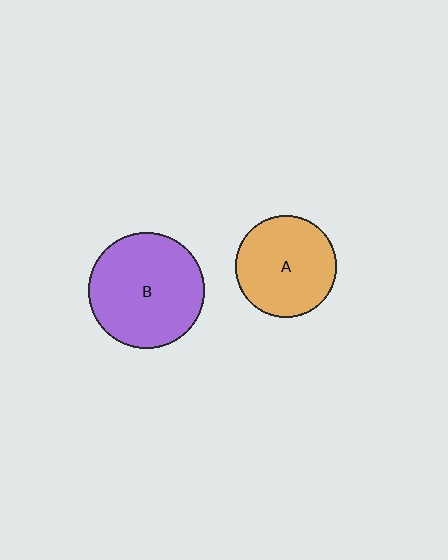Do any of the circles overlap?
No, none of the circles overlap.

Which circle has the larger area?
Circle B (purple).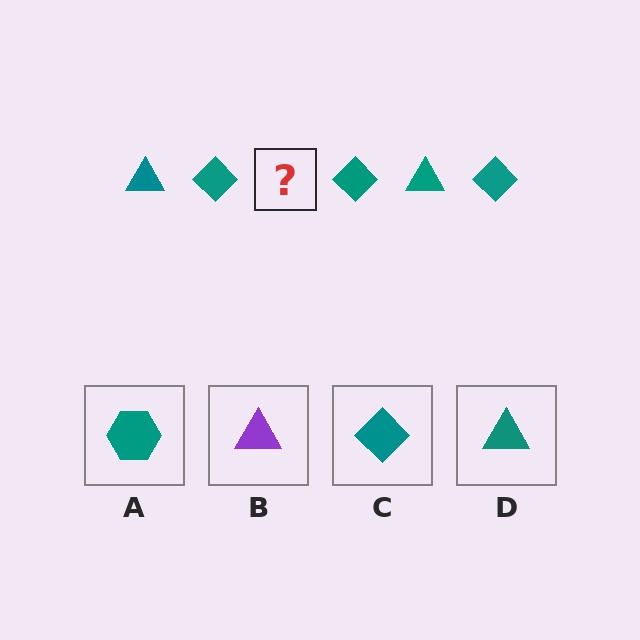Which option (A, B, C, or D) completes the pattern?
D.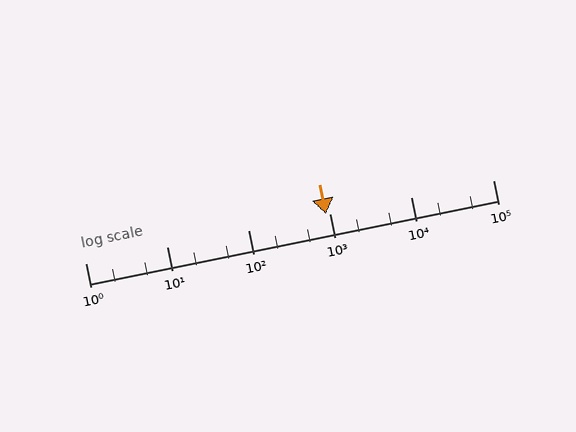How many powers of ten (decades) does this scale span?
The scale spans 5 decades, from 1 to 100000.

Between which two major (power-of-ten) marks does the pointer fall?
The pointer is between 100 and 1000.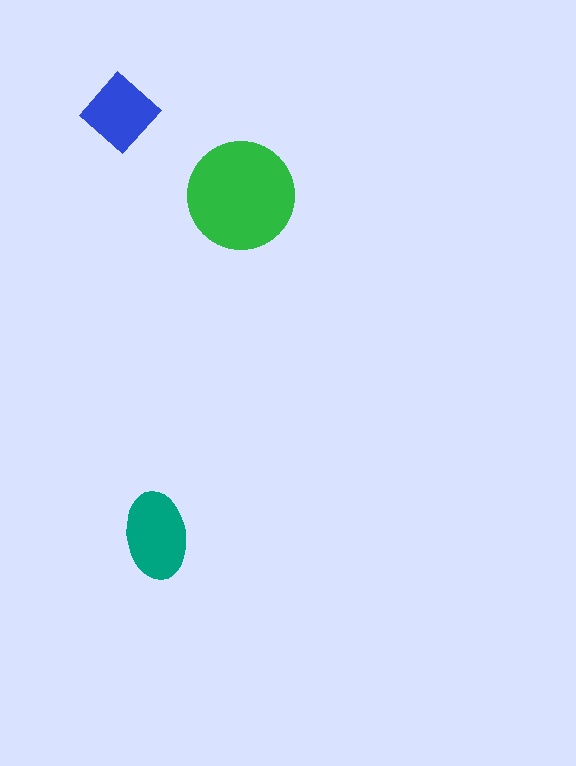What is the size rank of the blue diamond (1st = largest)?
3rd.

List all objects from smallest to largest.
The blue diamond, the teal ellipse, the green circle.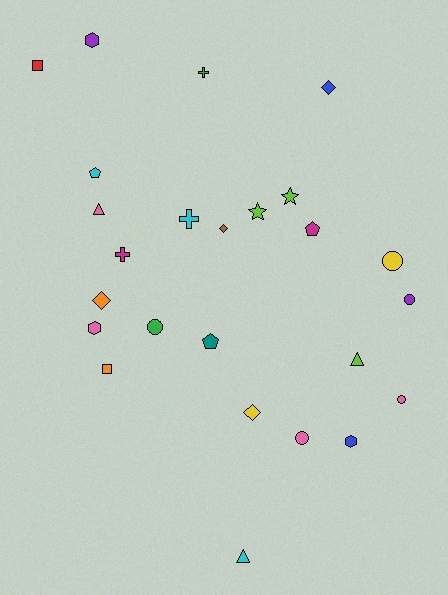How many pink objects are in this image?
There are 4 pink objects.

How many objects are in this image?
There are 25 objects.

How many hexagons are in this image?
There are 3 hexagons.